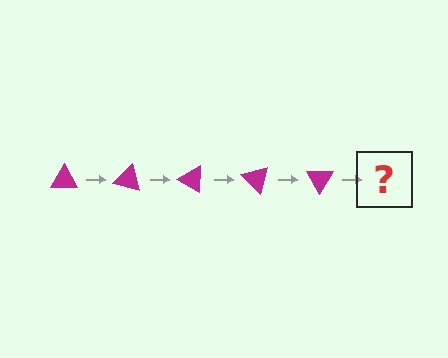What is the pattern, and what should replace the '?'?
The pattern is that the triangle rotates 15 degrees each step. The '?' should be a magenta triangle rotated 75 degrees.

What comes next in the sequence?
The next element should be a magenta triangle rotated 75 degrees.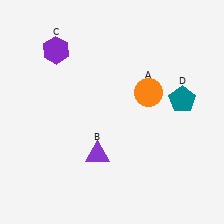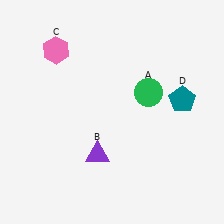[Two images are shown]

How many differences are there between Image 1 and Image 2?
There are 2 differences between the two images.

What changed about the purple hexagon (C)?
In Image 1, C is purple. In Image 2, it changed to pink.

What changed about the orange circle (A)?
In Image 1, A is orange. In Image 2, it changed to green.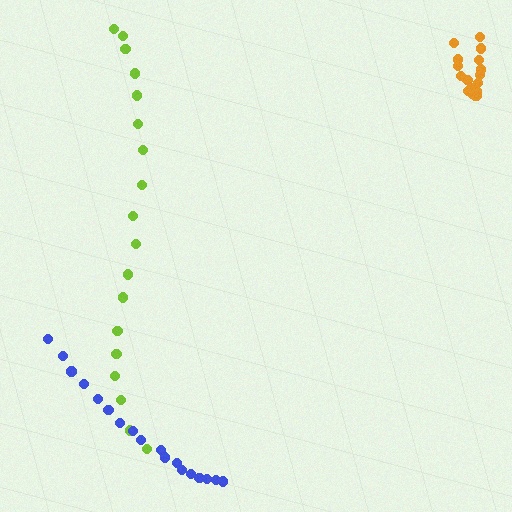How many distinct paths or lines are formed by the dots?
There are 3 distinct paths.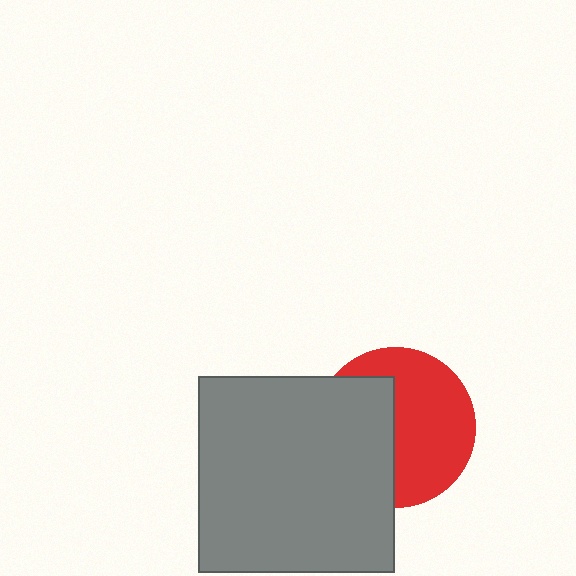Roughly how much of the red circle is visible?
About half of it is visible (roughly 56%).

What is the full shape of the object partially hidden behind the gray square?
The partially hidden object is a red circle.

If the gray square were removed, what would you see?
You would see the complete red circle.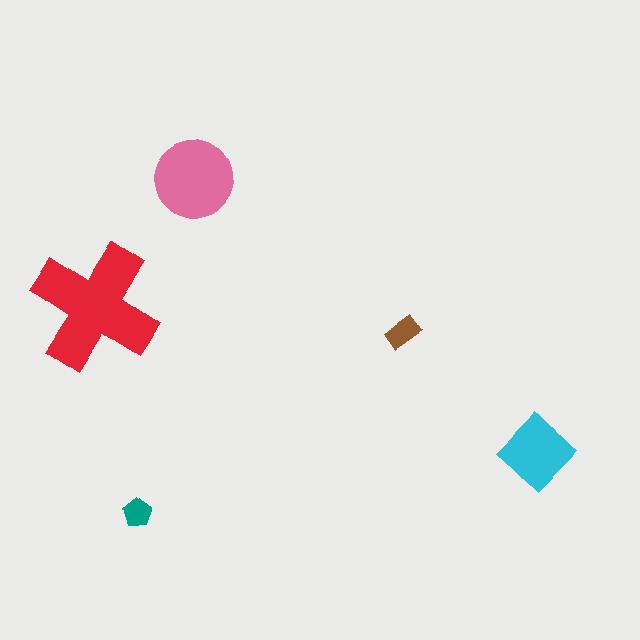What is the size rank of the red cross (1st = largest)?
1st.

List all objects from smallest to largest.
The teal pentagon, the brown rectangle, the cyan diamond, the pink circle, the red cross.